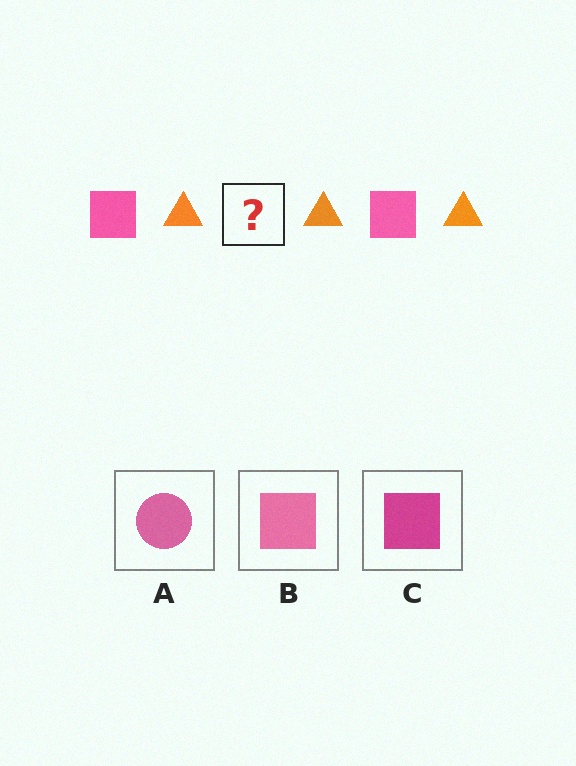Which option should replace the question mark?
Option B.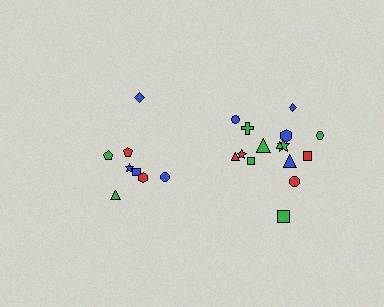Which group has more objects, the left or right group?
The right group.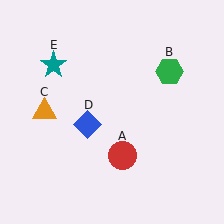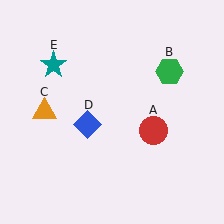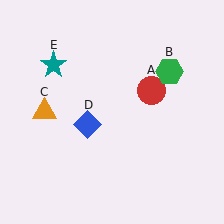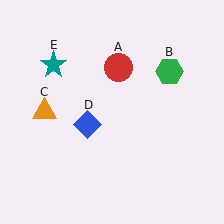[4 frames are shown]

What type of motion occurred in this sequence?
The red circle (object A) rotated counterclockwise around the center of the scene.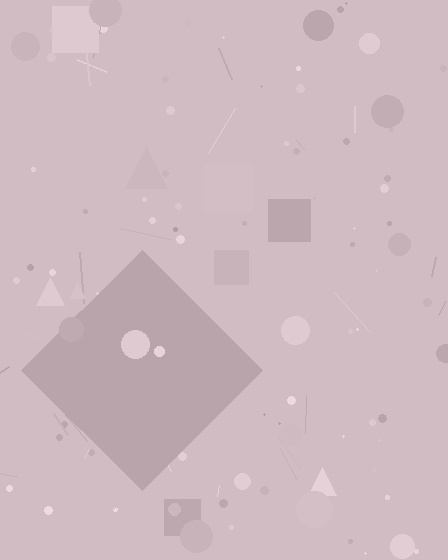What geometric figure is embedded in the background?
A diamond is embedded in the background.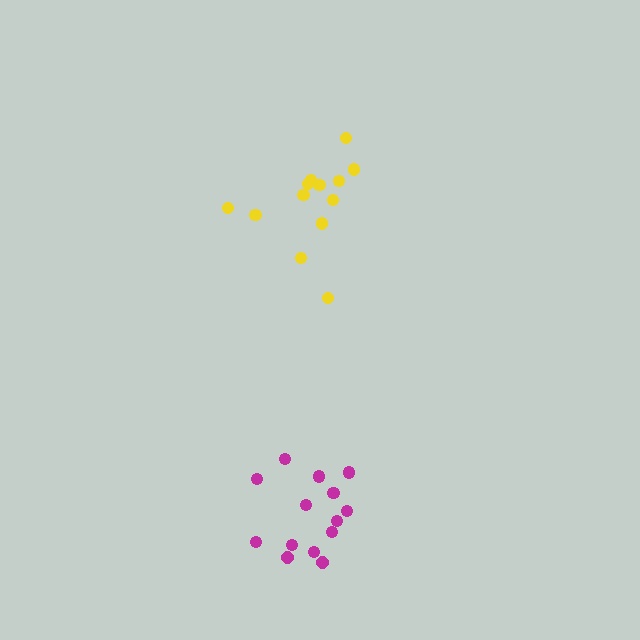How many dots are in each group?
Group 1: 14 dots, Group 2: 13 dots (27 total).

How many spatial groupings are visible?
There are 2 spatial groupings.